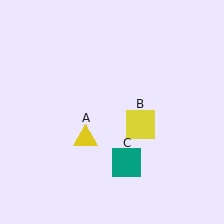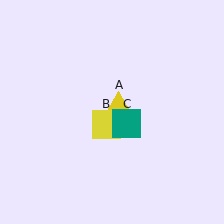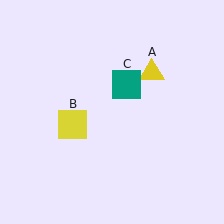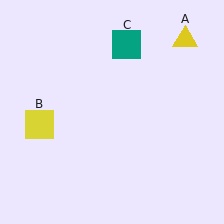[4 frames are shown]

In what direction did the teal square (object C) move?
The teal square (object C) moved up.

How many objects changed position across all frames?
3 objects changed position: yellow triangle (object A), yellow square (object B), teal square (object C).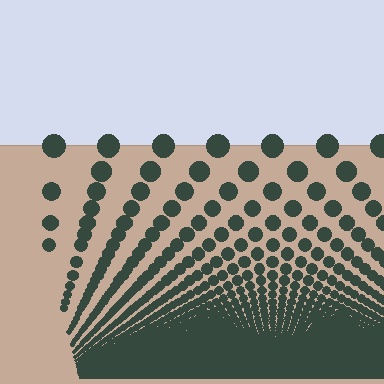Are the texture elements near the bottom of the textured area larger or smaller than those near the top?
Smaller. The gradient is inverted — elements near the bottom are smaller and denser.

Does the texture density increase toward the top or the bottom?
Density increases toward the bottom.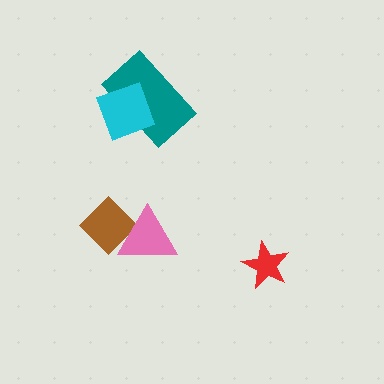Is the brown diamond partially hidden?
Yes, it is partially covered by another shape.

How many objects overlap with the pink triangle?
1 object overlaps with the pink triangle.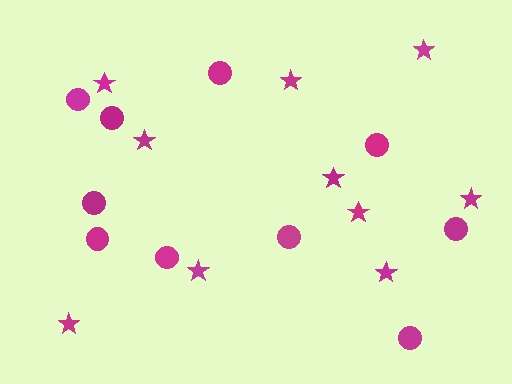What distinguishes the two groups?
There are 2 groups: one group of stars (10) and one group of circles (10).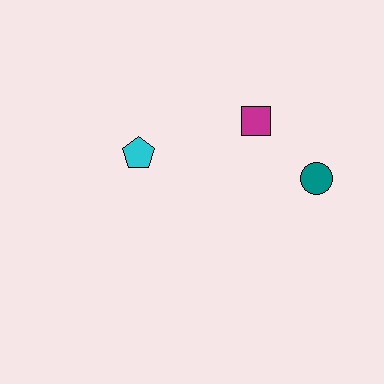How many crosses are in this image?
There are no crosses.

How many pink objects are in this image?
There are no pink objects.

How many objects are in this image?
There are 3 objects.